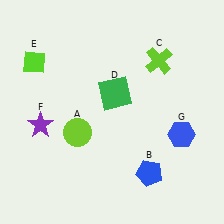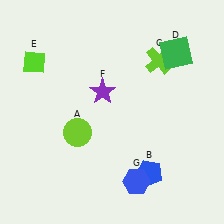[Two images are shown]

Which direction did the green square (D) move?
The green square (D) moved right.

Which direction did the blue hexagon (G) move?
The blue hexagon (G) moved down.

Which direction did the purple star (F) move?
The purple star (F) moved right.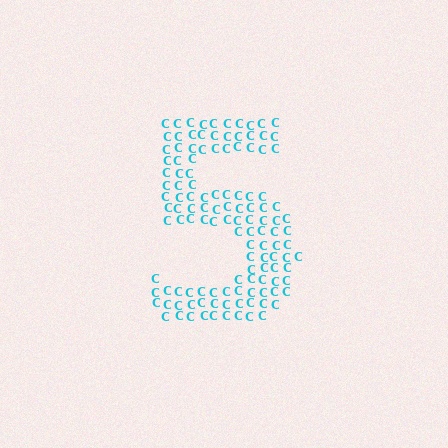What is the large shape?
The large shape is the digit 5.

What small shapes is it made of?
It is made of small letter C's.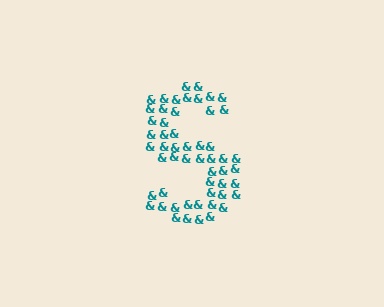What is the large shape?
The large shape is the letter S.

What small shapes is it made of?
It is made of small ampersands.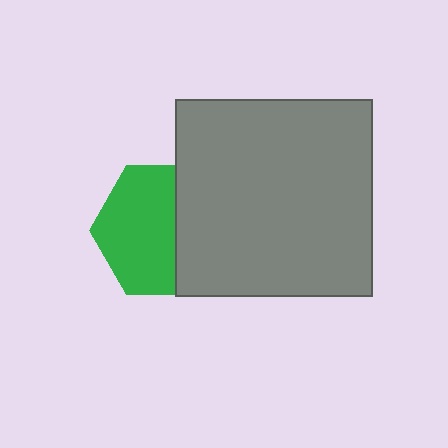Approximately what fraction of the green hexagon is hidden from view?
Roughly 40% of the green hexagon is hidden behind the gray square.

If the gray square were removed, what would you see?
You would see the complete green hexagon.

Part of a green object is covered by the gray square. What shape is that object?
It is a hexagon.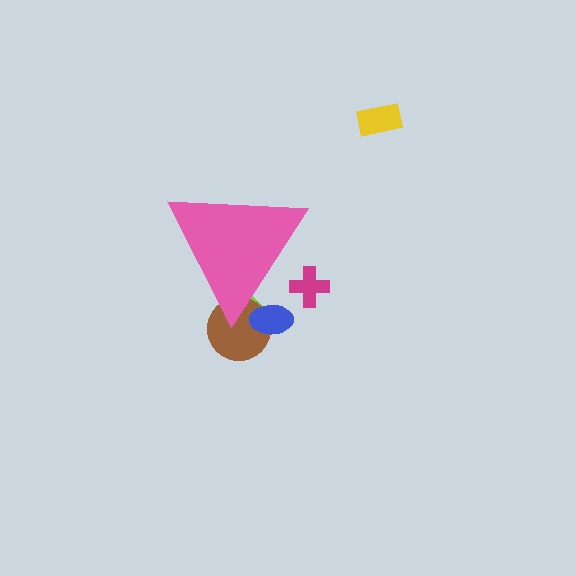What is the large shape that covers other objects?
A pink triangle.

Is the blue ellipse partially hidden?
Yes, the blue ellipse is partially hidden behind the pink triangle.